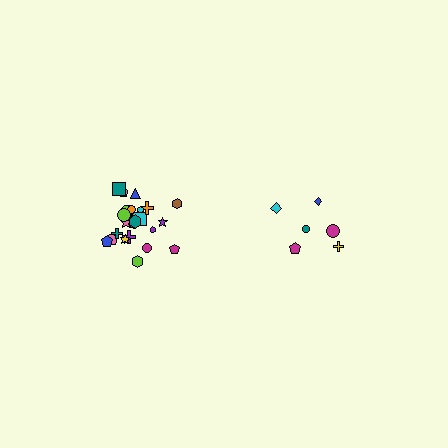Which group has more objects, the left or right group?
The left group.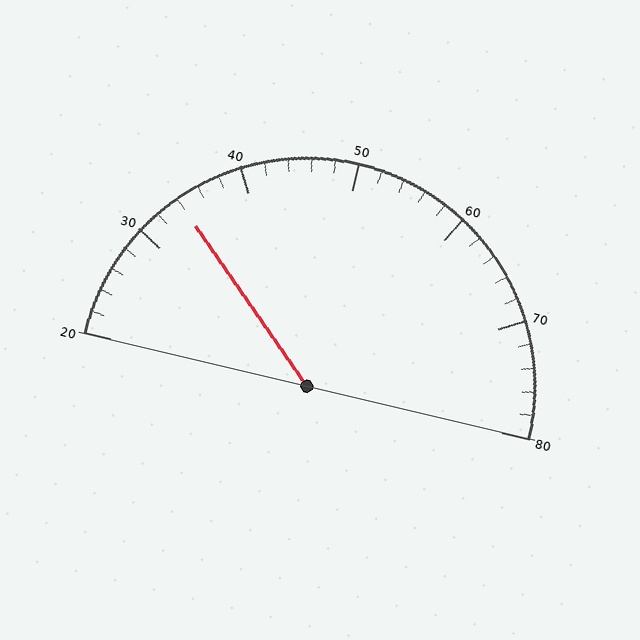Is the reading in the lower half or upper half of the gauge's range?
The reading is in the lower half of the range (20 to 80).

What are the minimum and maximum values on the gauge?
The gauge ranges from 20 to 80.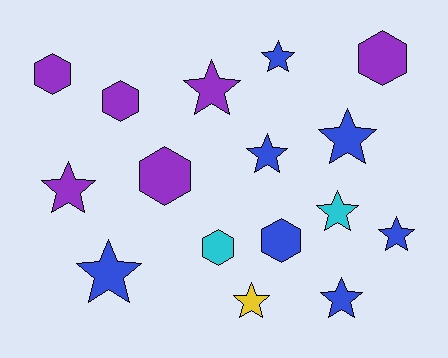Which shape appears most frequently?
Star, with 10 objects.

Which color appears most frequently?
Blue, with 7 objects.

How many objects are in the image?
There are 16 objects.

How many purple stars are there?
There are 2 purple stars.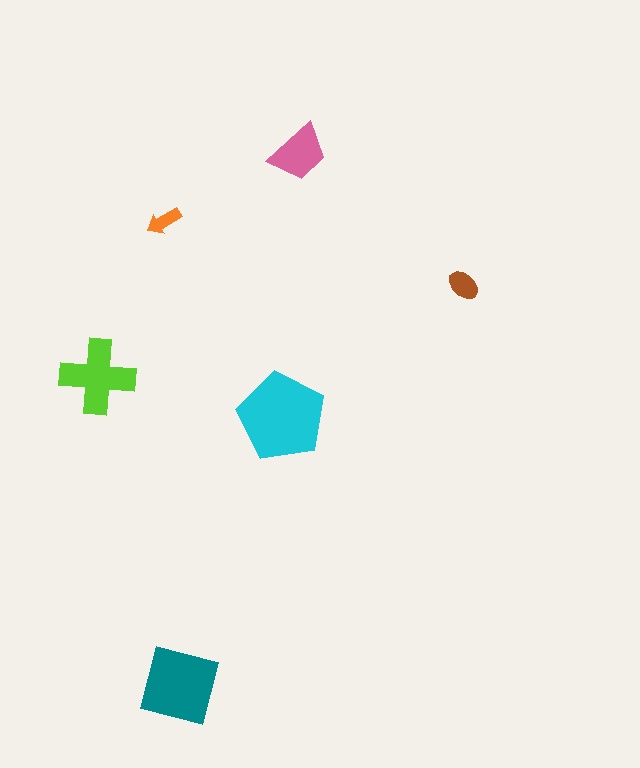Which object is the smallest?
The orange arrow.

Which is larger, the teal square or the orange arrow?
The teal square.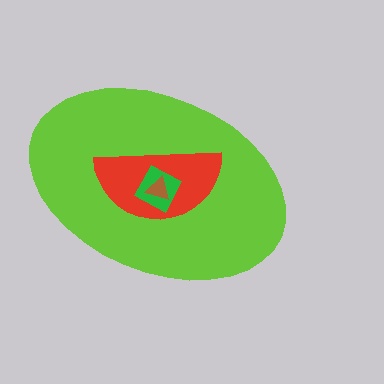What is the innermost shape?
The brown triangle.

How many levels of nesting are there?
4.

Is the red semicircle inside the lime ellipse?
Yes.